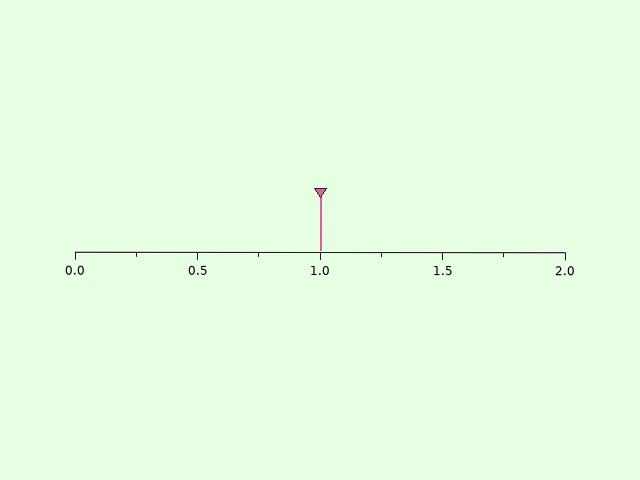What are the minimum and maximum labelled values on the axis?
The axis runs from 0.0 to 2.0.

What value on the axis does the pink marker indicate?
The marker indicates approximately 1.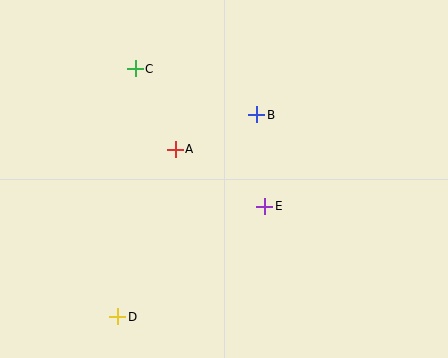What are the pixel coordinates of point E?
Point E is at (265, 206).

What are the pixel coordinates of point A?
Point A is at (175, 149).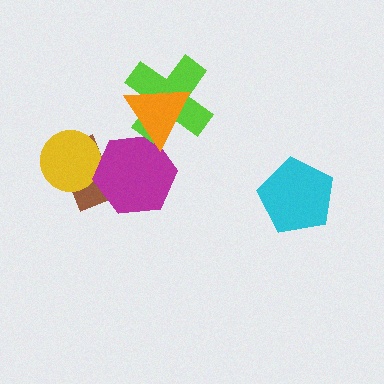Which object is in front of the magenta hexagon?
The orange triangle is in front of the magenta hexagon.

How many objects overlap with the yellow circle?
1 object overlaps with the yellow circle.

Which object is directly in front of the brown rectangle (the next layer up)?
The yellow circle is directly in front of the brown rectangle.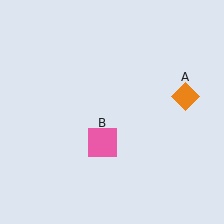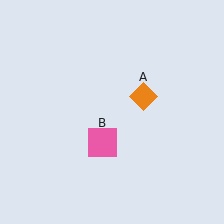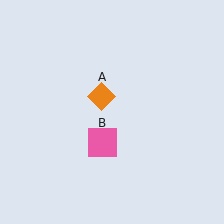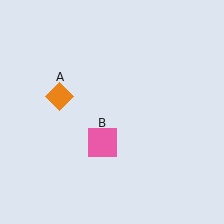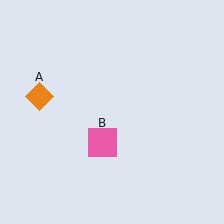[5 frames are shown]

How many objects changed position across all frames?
1 object changed position: orange diamond (object A).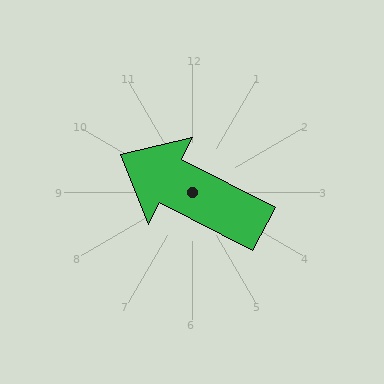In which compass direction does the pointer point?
Northwest.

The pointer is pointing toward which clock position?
Roughly 10 o'clock.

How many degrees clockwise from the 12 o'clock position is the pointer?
Approximately 297 degrees.